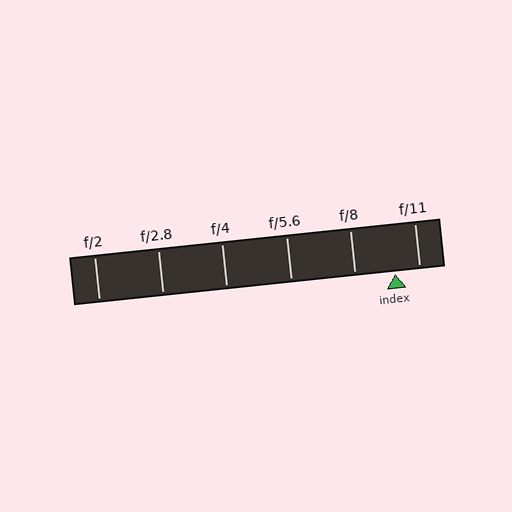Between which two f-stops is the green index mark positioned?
The index mark is between f/8 and f/11.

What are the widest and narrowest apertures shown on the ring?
The widest aperture shown is f/2 and the narrowest is f/11.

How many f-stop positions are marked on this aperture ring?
There are 6 f-stop positions marked.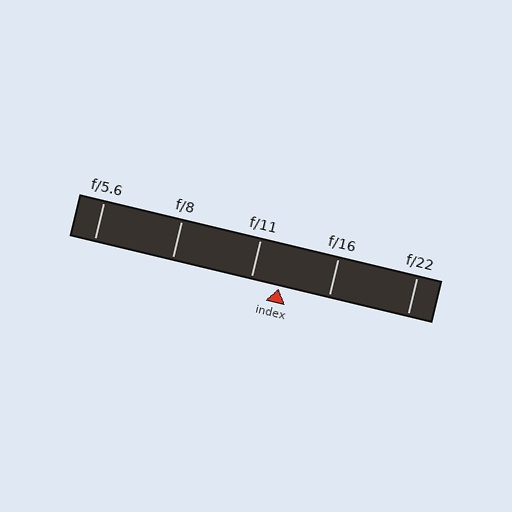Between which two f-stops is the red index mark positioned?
The index mark is between f/11 and f/16.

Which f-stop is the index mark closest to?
The index mark is closest to f/11.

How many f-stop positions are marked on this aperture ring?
There are 5 f-stop positions marked.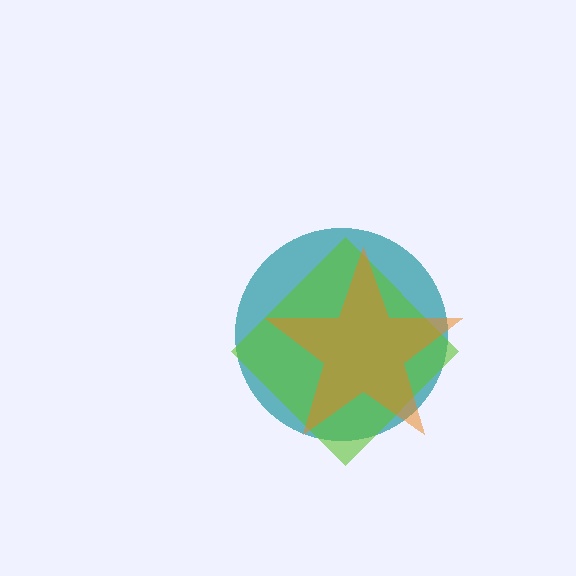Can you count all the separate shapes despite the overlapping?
Yes, there are 3 separate shapes.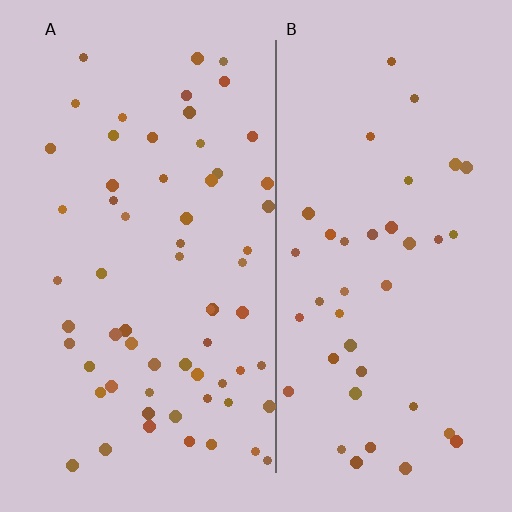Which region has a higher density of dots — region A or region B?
A (the left).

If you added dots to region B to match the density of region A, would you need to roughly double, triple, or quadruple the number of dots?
Approximately double.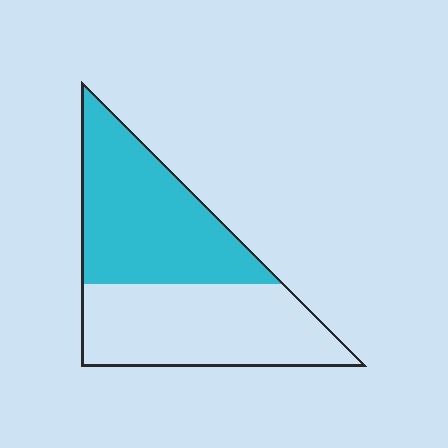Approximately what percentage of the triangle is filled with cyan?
Approximately 50%.